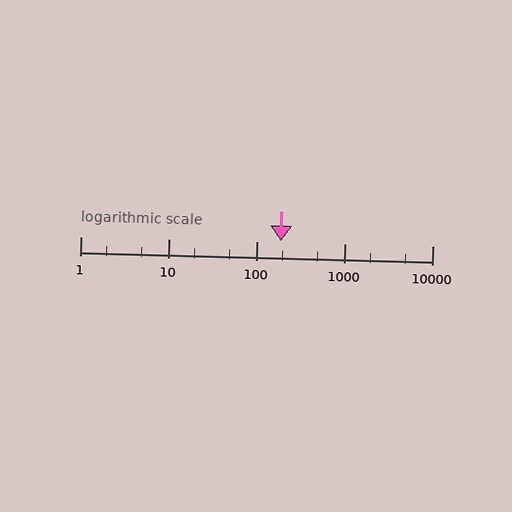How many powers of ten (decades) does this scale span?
The scale spans 4 decades, from 1 to 10000.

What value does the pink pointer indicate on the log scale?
The pointer indicates approximately 190.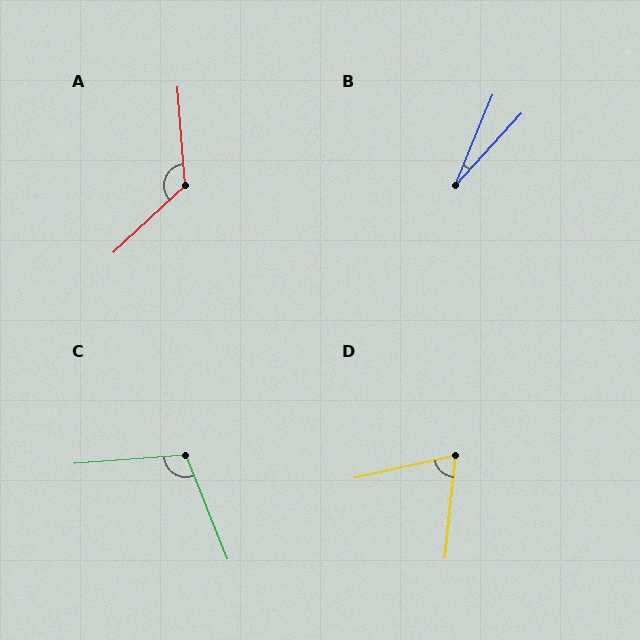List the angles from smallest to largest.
B (20°), D (72°), C (107°), A (128°).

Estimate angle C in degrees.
Approximately 107 degrees.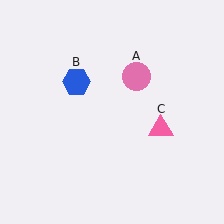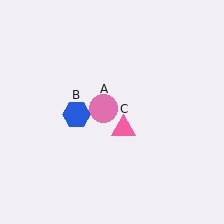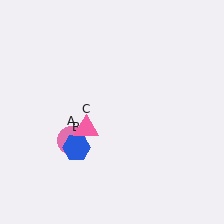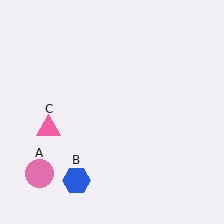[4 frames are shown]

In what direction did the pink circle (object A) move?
The pink circle (object A) moved down and to the left.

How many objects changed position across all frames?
3 objects changed position: pink circle (object A), blue hexagon (object B), pink triangle (object C).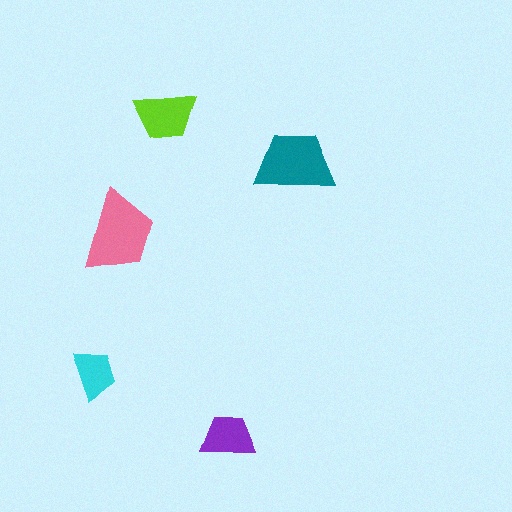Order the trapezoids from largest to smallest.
the pink one, the teal one, the lime one, the purple one, the cyan one.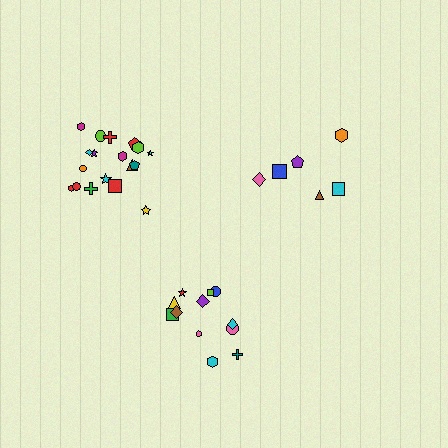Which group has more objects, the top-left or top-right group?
The top-left group.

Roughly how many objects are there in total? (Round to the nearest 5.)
Roughly 35 objects in total.